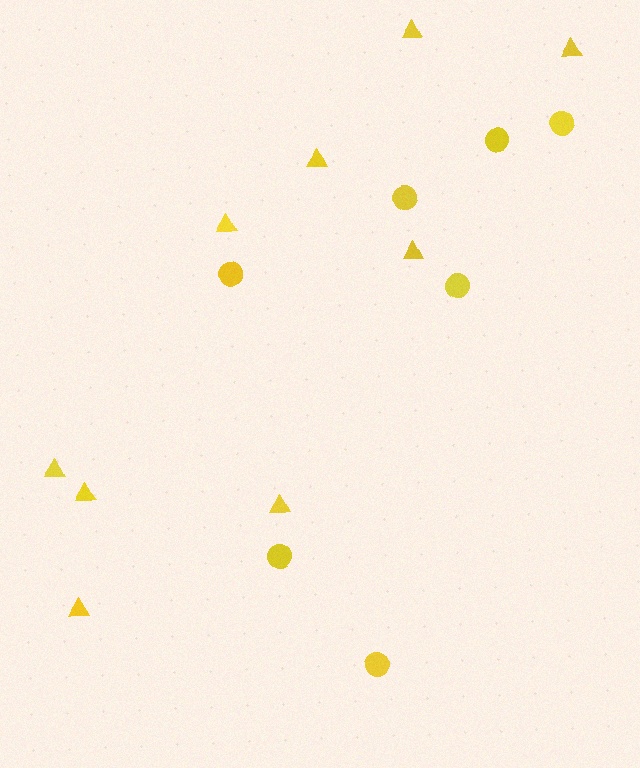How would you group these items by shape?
There are 2 groups: one group of circles (7) and one group of triangles (9).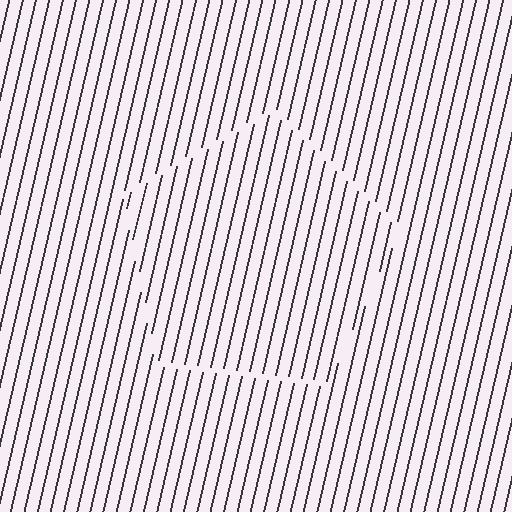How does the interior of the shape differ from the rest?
The interior of the shape contains the same grating, shifted by half a period — the contour is defined by the phase discontinuity where line-ends from the inner and outer gratings abut.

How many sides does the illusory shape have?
5 sides — the line-ends trace a pentagon.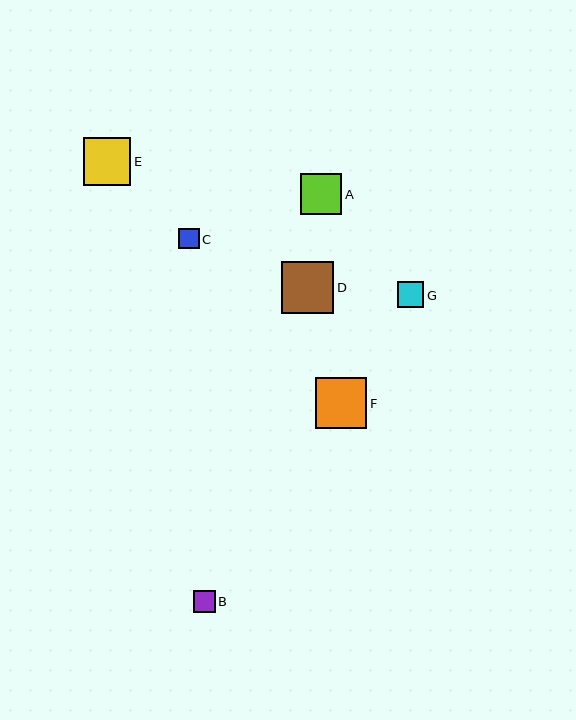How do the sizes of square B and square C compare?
Square B and square C are approximately the same size.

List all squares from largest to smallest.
From largest to smallest: D, F, E, A, G, B, C.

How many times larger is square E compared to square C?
Square E is approximately 2.3 times the size of square C.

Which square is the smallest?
Square C is the smallest with a size of approximately 20 pixels.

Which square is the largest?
Square D is the largest with a size of approximately 52 pixels.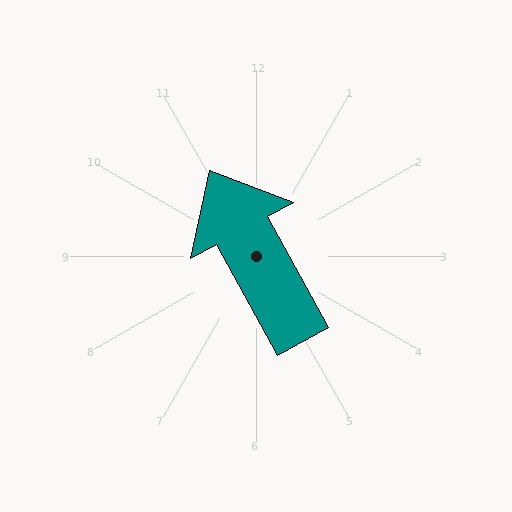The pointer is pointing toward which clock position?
Roughly 11 o'clock.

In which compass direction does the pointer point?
Northwest.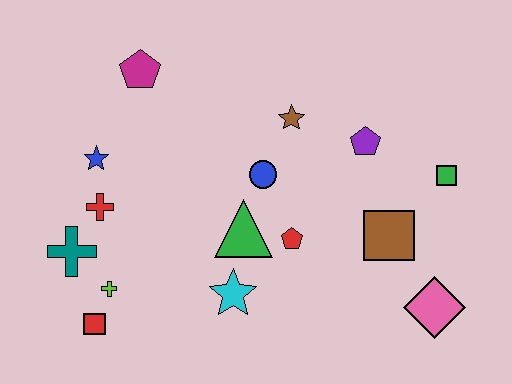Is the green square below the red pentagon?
No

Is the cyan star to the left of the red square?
No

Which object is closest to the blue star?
The red cross is closest to the blue star.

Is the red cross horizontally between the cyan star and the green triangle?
No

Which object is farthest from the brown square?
The teal cross is farthest from the brown square.